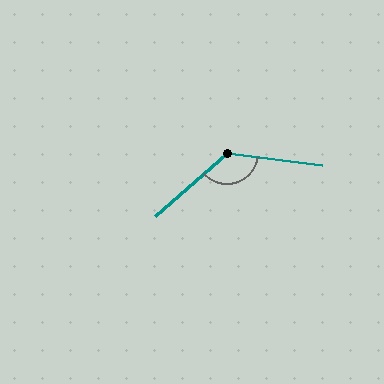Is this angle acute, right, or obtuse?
It is obtuse.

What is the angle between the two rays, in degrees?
Approximately 131 degrees.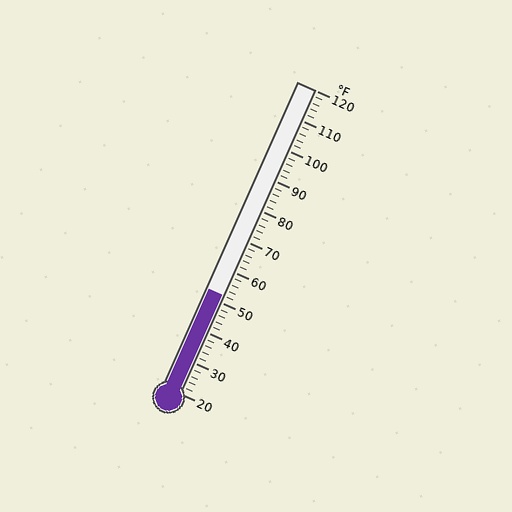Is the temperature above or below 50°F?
The temperature is above 50°F.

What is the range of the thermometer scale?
The thermometer scale ranges from 20°F to 120°F.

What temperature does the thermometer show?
The thermometer shows approximately 52°F.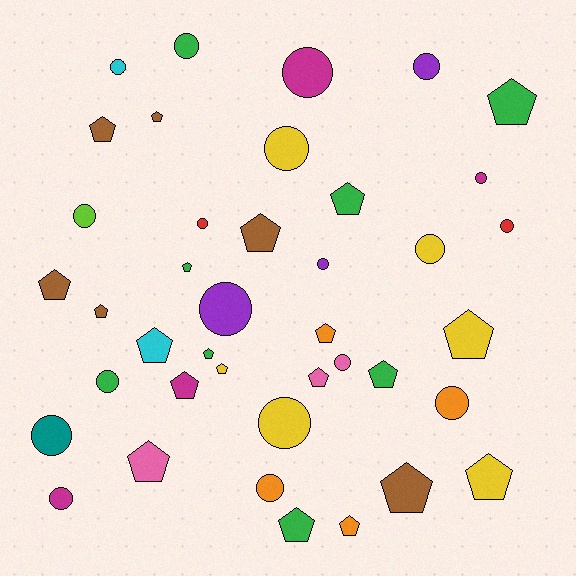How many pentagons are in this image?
There are 21 pentagons.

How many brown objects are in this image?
There are 6 brown objects.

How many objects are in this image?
There are 40 objects.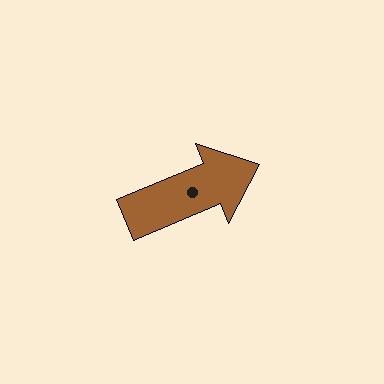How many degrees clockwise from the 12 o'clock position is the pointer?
Approximately 67 degrees.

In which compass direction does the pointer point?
Northeast.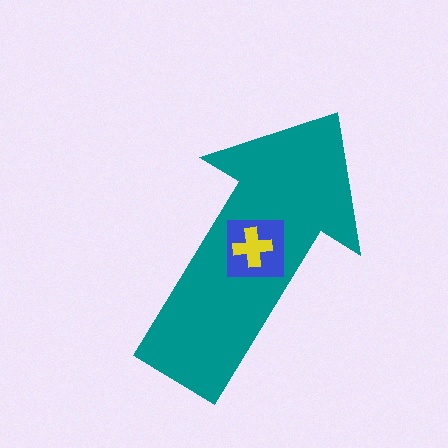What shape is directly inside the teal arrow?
The blue square.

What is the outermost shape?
The teal arrow.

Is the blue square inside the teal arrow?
Yes.